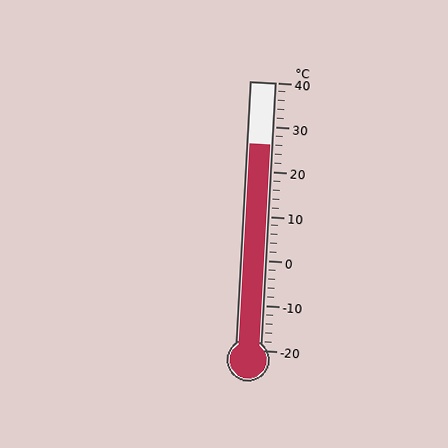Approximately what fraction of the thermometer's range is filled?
The thermometer is filled to approximately 75% of its range.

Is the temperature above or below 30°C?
The temperature is below 30°C.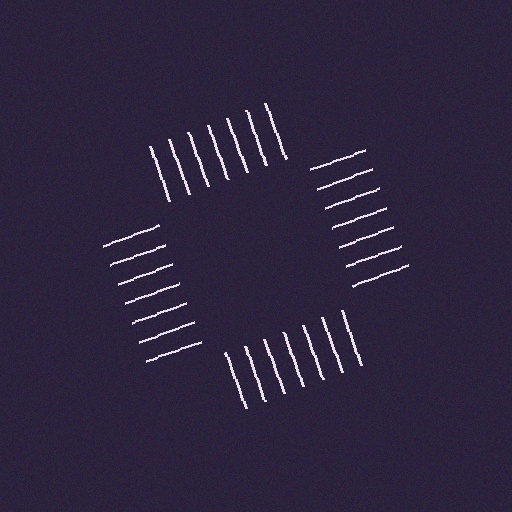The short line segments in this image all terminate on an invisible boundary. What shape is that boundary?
An illusory square — the line segments terminate on its edges but no continuous stroke is drawn.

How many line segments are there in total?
28 — 7 along each of the 4 edges.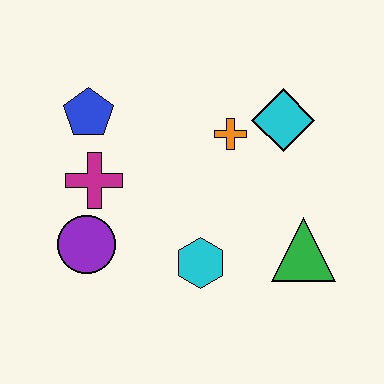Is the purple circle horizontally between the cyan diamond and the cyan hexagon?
No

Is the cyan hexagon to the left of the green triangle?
Yes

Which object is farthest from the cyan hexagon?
The blue pentagon is farthest from the cyan hexagon.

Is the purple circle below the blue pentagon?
Yes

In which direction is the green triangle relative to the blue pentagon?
The green triangle is to the right of the blue pentagon.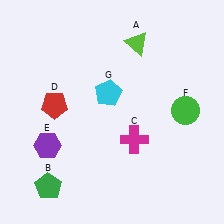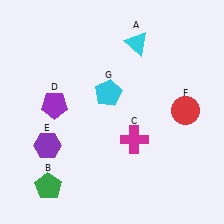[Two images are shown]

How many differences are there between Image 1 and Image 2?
There are 3 differences between the two images.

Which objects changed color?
A changed from lime to cyan. D changed from red to purple. F changed from green to red.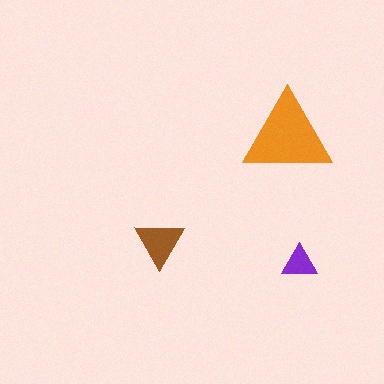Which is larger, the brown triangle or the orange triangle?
The orange one.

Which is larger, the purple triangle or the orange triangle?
The orange one.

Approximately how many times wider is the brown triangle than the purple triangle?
About 1.5 times wider.